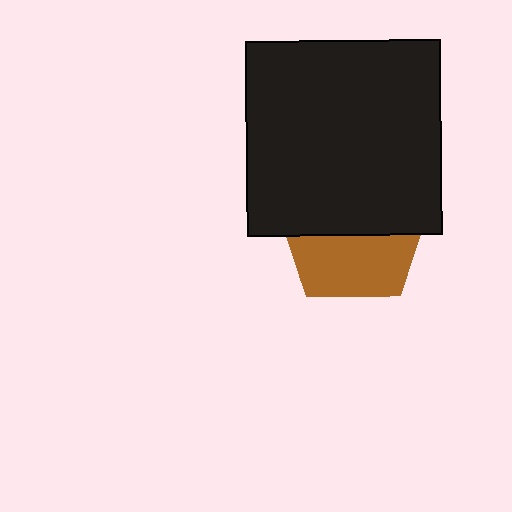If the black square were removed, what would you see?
You would see the complete brown pentagon.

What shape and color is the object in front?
The object in front is a black square.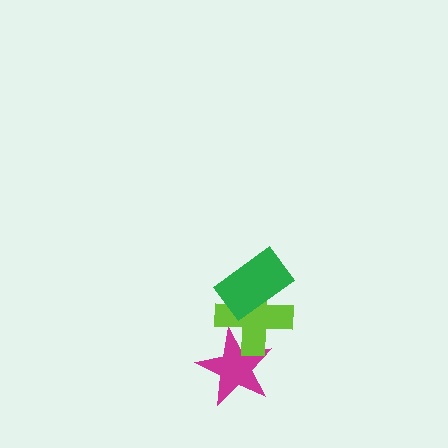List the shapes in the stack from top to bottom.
From top to bottom: the green rectangle, the lime cross, the magenta star.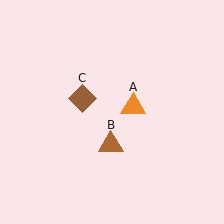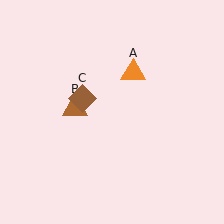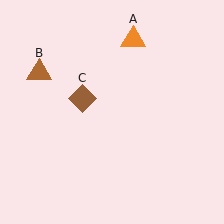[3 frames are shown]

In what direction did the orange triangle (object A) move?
The orange triangle (object A) moved up.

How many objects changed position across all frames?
2 objects changed position: orange triangle (object A), brown triangle (object B).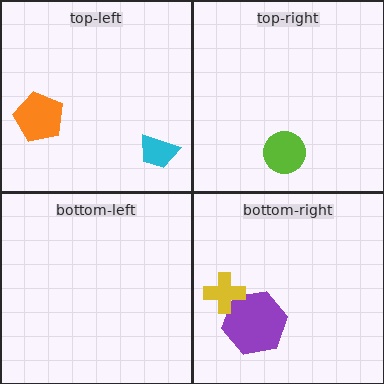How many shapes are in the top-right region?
1.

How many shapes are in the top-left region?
2.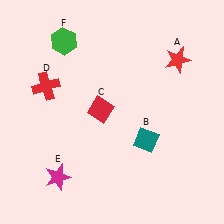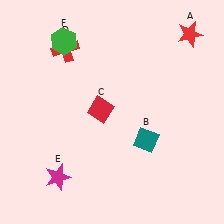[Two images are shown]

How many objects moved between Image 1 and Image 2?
2 objects moved between the two images.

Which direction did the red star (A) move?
The red star (A) moved up.